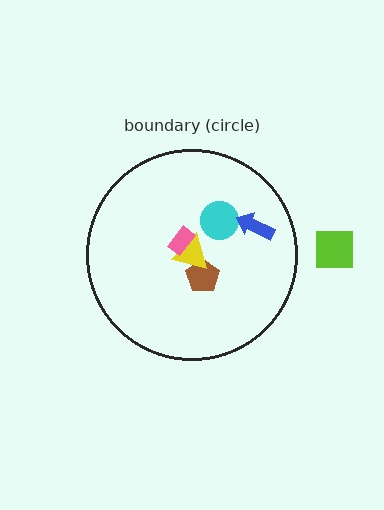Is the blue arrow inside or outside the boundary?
Inside.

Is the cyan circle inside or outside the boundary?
Inside.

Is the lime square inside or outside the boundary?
Outside.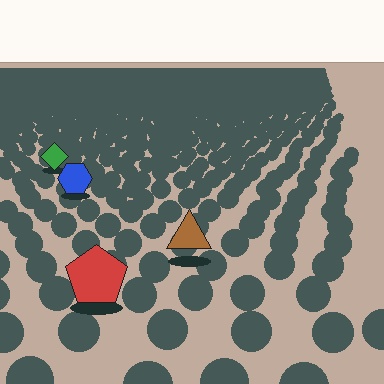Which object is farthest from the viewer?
The green diamond is farthest from the viewer. It appears smaller and the ground texture around it is denser.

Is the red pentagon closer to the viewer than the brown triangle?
Yes. The red pentagon is closer — you can tell from the texture gradient: the ground texture is coarser near it.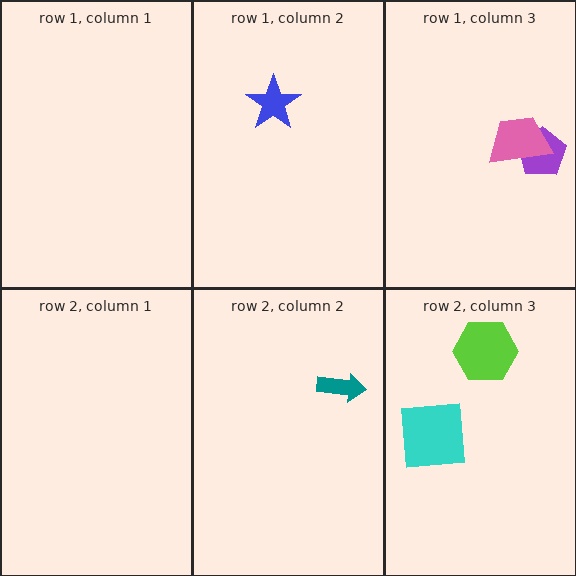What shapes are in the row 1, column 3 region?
The purple pentagon, the pink trapezoid.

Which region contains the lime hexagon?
The row 2, column 3 region.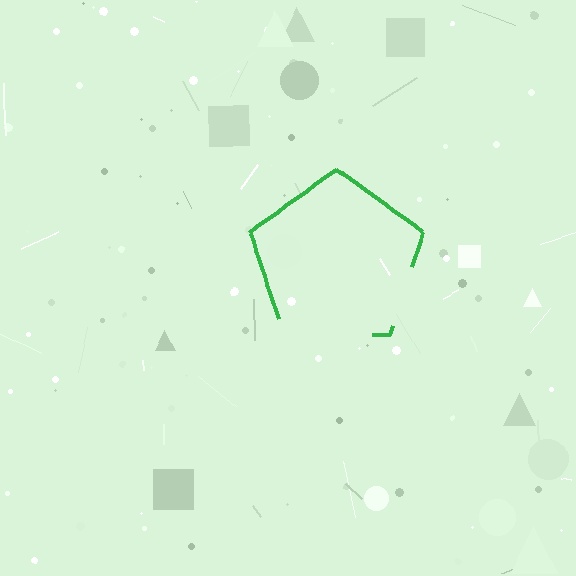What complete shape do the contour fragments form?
The contour fragments form a pentagon.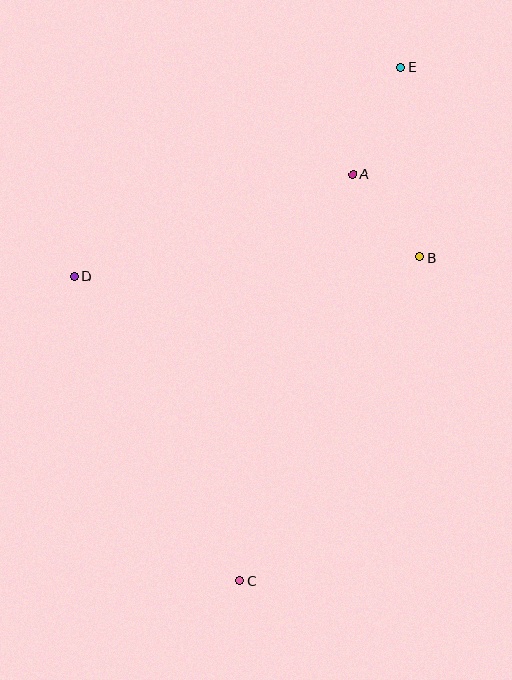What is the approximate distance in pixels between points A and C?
The distance between A and C is approximately 421 pixels.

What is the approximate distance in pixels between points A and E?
The distance between A and E is approximately 117 pixels.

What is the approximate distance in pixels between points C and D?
The distance between C and D is approximately 346 pixels.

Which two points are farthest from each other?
Points C and E are farthest from each other.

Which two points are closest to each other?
Points A and B are closest to each other.